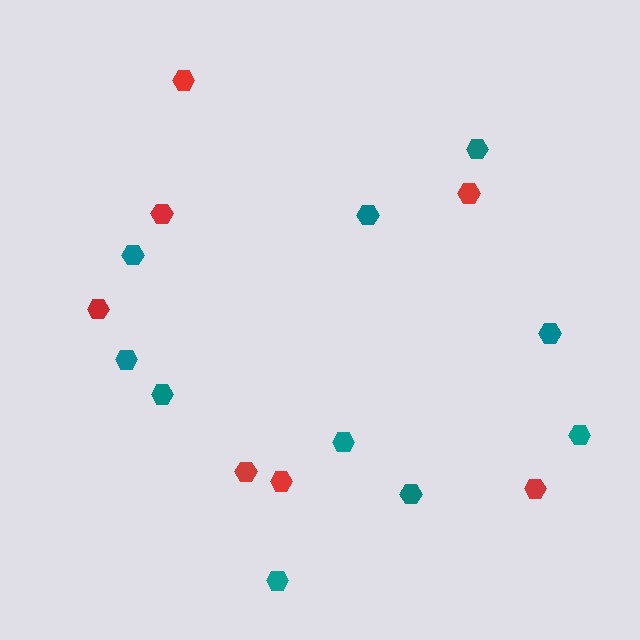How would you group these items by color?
There are 2 groups: one group of teal hexagons (10) and one group of red hexagons (7).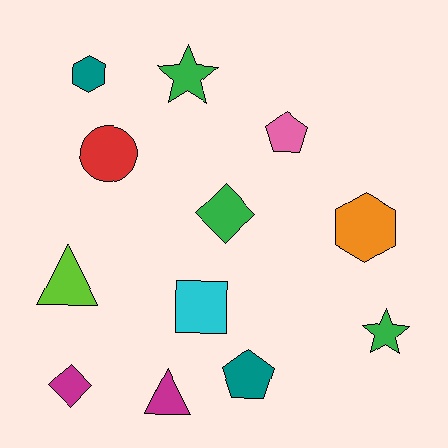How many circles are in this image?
There is 1 circle.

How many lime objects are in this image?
There is 1 lime object.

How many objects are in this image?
There are 12 objects.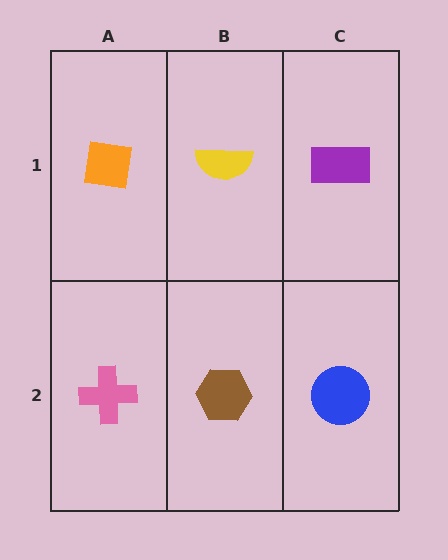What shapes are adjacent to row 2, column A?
An orange square (row 1, column A), a brown hexagon (row 2, column B).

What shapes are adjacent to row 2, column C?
A purple rectangle (row 1, column C), a brown hexagon (row 2, column B).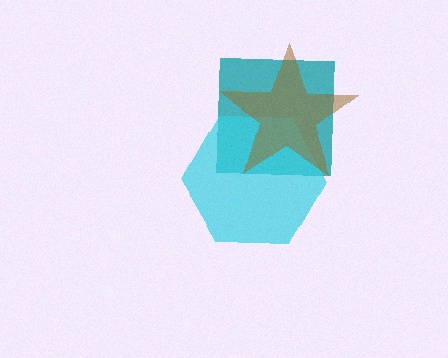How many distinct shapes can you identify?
There are 3 distinct shapes: a teal square, a cyan hexagon, a brown star.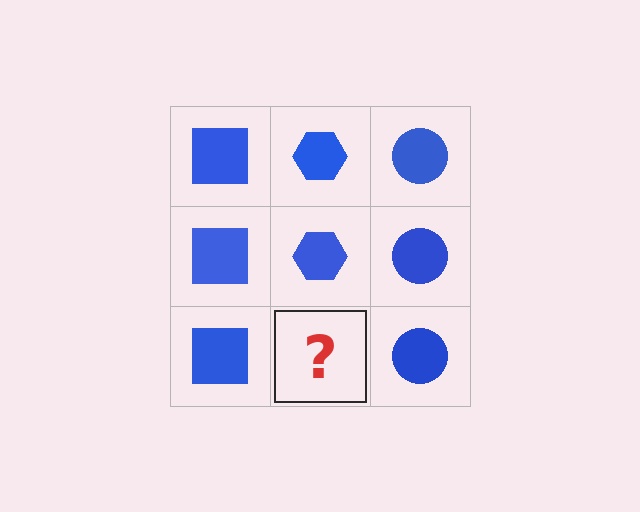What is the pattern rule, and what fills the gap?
The rule is that each column has a consistent shape. The gap should be filled with a blue hexagon.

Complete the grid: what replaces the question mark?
The question mark should be replaced with a blue hexagon.